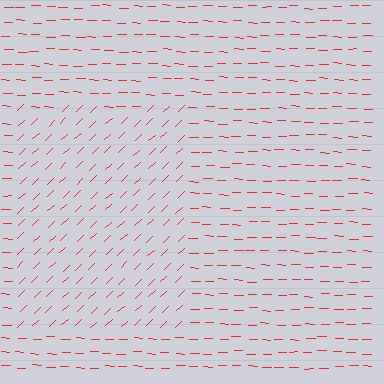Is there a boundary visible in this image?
Yes, there is a texture boundary formed by a change in line orientation.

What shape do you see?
I see a rectangle.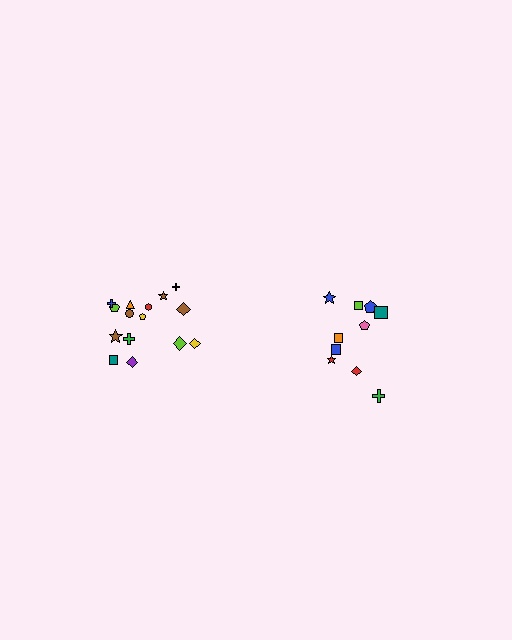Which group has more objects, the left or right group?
The left group.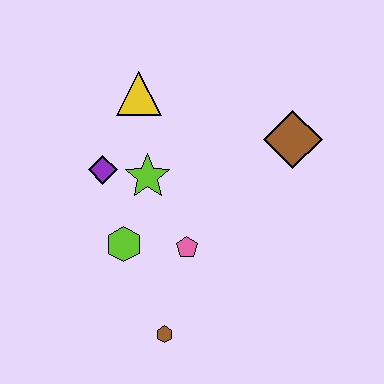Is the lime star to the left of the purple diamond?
No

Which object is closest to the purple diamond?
The lime star is closest to the purple diamond.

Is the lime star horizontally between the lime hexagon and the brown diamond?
Yes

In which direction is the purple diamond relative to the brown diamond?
The purple diamond is to the left of the brown diamond.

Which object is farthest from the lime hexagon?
The brown diamond is farthest from the lime hexagon.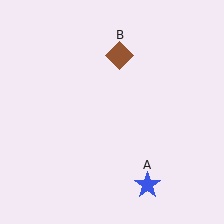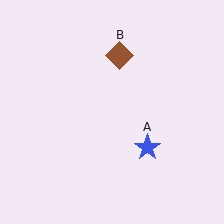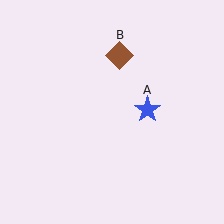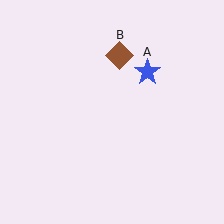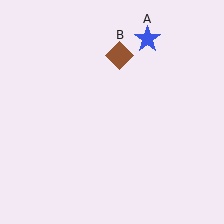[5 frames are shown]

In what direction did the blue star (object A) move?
The blue star (object A) moved up.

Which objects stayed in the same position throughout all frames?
Brown diamond (object B) remained stationary.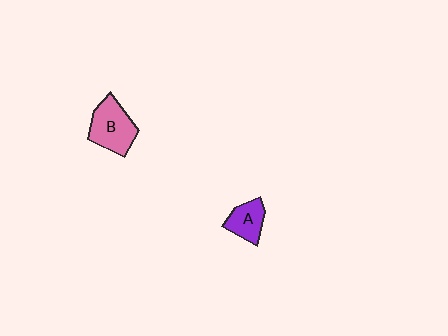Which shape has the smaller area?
Shape A (purple).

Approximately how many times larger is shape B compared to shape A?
Approximately 1.5 times.